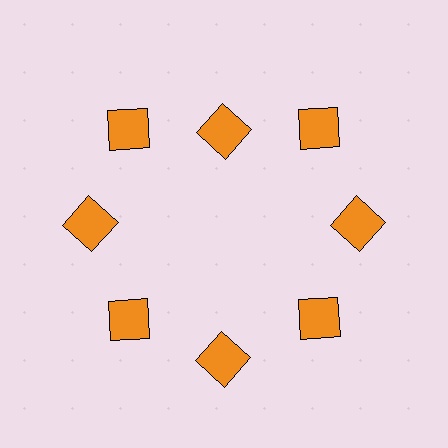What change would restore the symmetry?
The symmetry would be restored by moving it outward, back onto the ring so that all 8 squares sit at equal angles and equal distance from the center.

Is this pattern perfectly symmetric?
No. The 8 orange squares are arranged in a ring, but one element near the 12 o'clock position is pulled inward toward the center, breaking the 8-fold rotational symmetry.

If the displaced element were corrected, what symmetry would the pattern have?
It would have 8-fold rotational symmetry — the pattern would map onto itself every 45 degrees.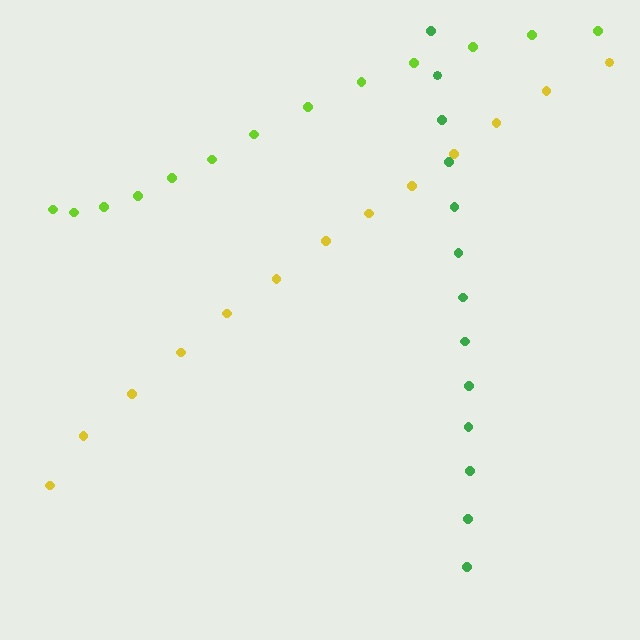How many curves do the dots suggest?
There are 3 distinct paths.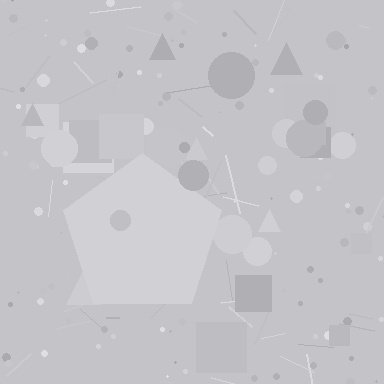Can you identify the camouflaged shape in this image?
The camouflaged shape is a pentagon.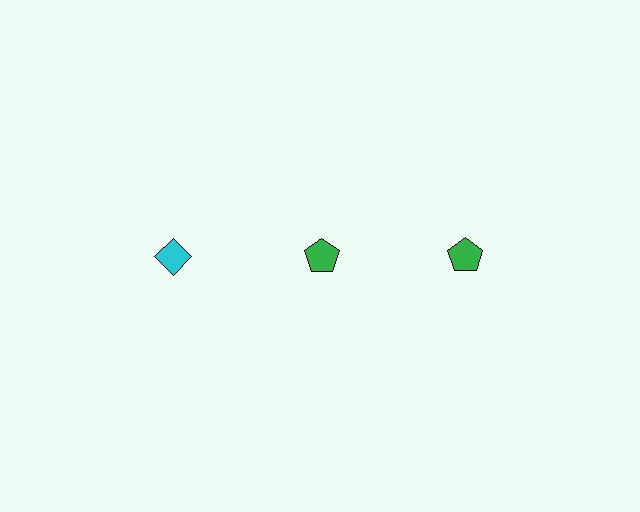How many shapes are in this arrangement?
There are 3 shapes arranged in a grid pattern.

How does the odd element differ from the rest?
It differs in both color (cyan instead of green) and shape (diamond instead of pentagon).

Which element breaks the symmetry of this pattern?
The cyan diamond in the top row, leftmost column breaks the symmetry. All other shapes are green pentagons.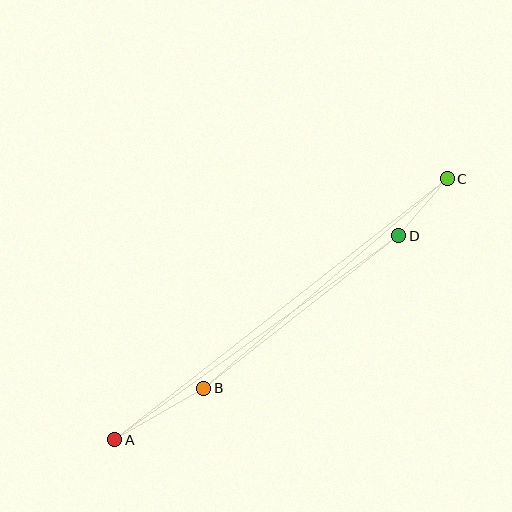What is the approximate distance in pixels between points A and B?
The distance between A and B is approximately 103 pixels.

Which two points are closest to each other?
Points C and D are closest to each other.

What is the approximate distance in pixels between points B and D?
The distance between B and D is approximately 248 pixels.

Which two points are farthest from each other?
Points A and C are farthest from each other.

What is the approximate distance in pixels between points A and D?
The distance between A and D is approximately 350 pixels.